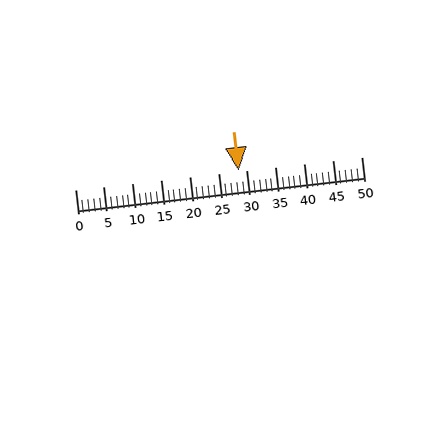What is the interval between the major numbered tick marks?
The major tick marks are spaced 5 units apart.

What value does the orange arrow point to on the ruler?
The orange arrow points to approximately 28.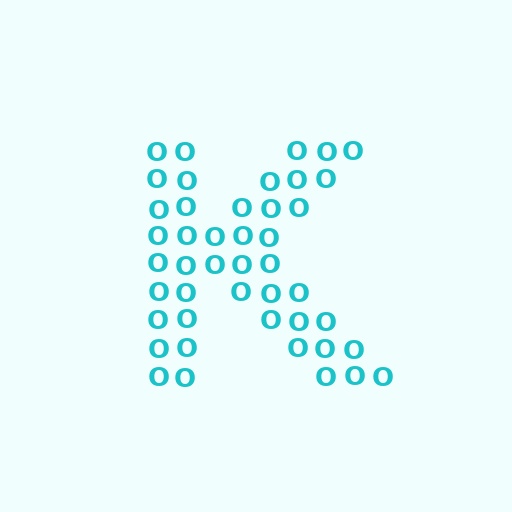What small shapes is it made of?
It is made of small letter O's.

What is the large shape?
The large shape is the letter K.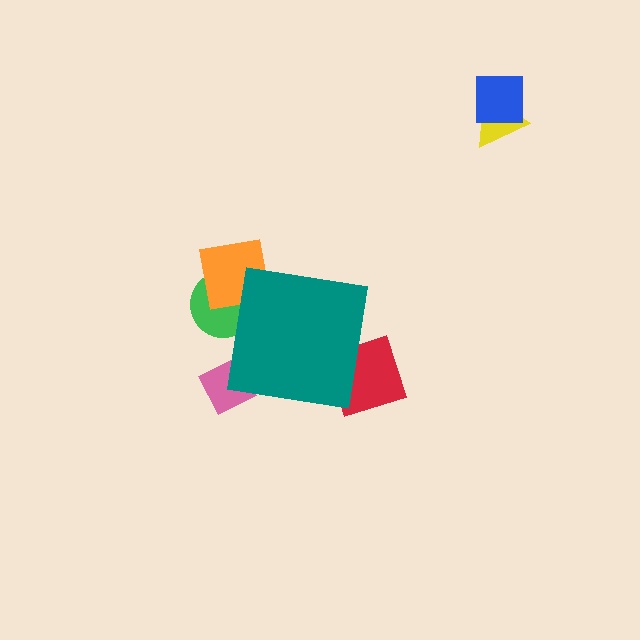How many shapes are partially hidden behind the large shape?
4 shapes are partially hidden.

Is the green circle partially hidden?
Yes, the green circle is partially hidden behind the teal square.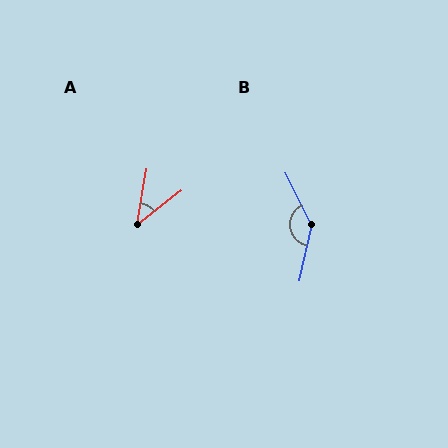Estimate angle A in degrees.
Approximately 42 degrees.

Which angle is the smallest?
A, at approximately 42 degrees.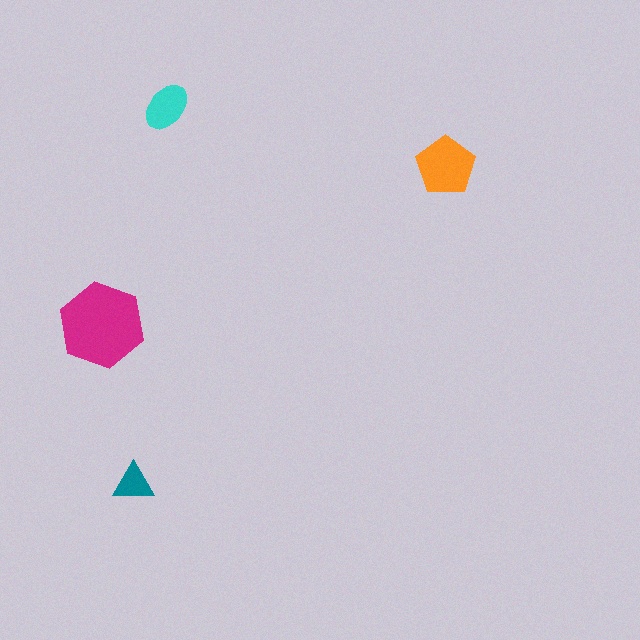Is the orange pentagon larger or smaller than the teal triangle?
Larger.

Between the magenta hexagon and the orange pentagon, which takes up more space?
The magenta hexagon.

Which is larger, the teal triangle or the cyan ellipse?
The cyan ellipse.